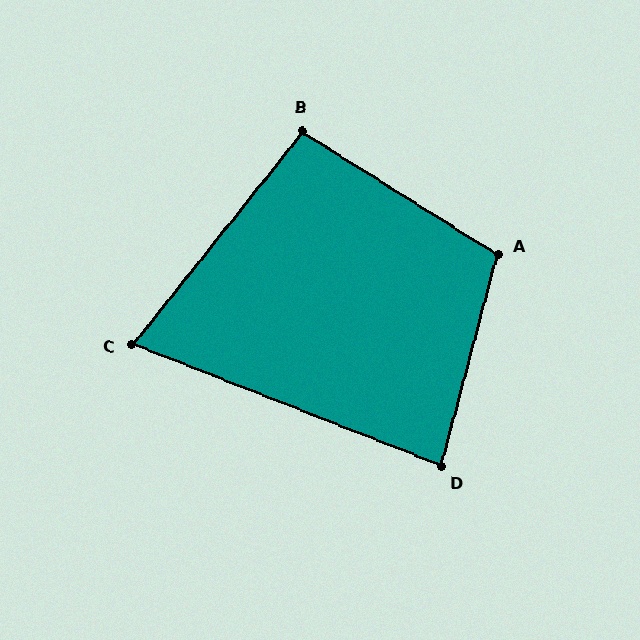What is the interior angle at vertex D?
Approximately 84 degrees (acute).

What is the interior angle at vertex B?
Approximately 96 degrees (obtuse).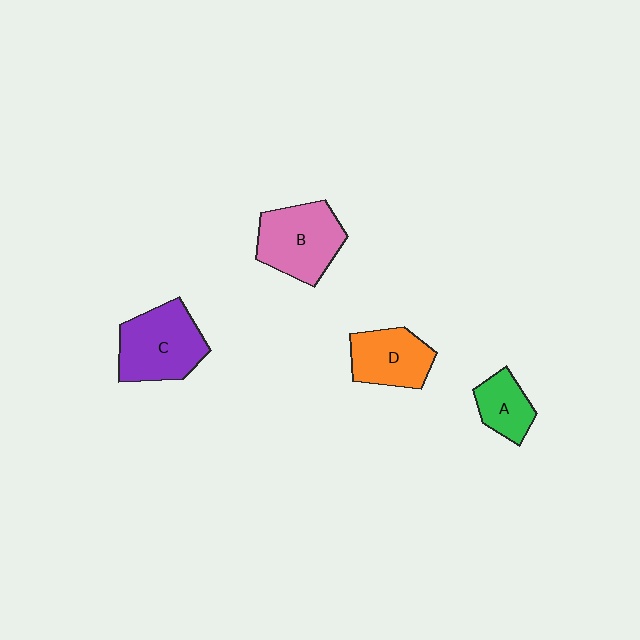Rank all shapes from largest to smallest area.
From largest to smallest: C (purple), B (pink), D (orange), A (green).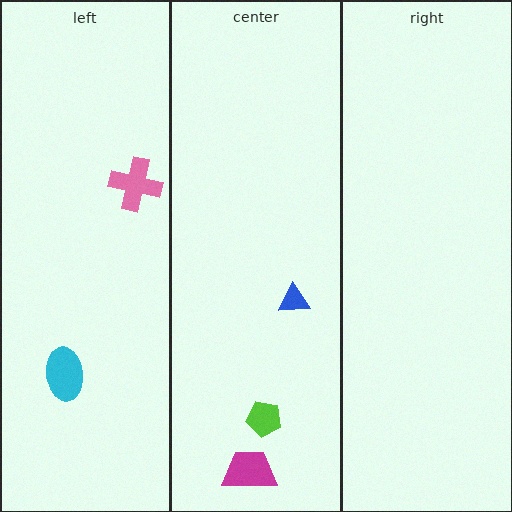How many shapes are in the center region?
3.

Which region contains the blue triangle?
The center region.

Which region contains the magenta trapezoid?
The center region.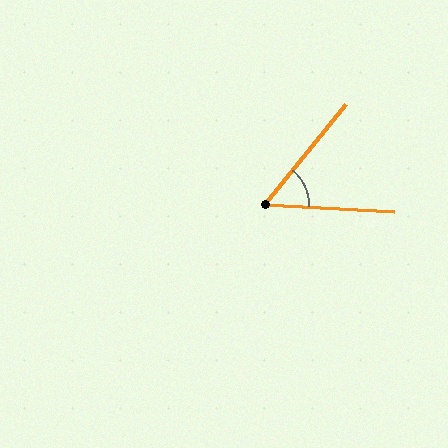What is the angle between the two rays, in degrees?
Approximately 54 degrees.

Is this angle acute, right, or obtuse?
It is acute.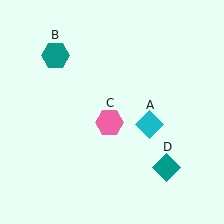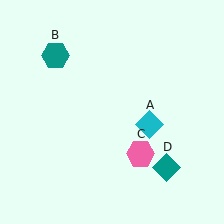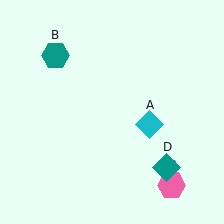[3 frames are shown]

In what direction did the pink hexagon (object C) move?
The pink hexagon (object C) moved down and to the right.